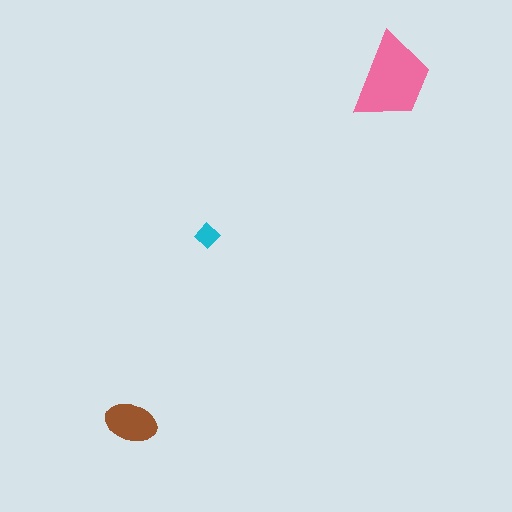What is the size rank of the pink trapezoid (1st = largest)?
1st.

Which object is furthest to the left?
The brown ellipse is leftmost.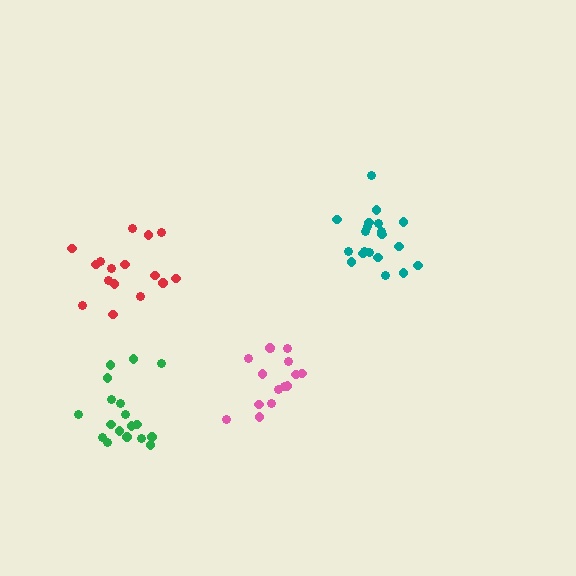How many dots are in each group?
Group 1: 20 dots, Group 2: 16 dots, Group 3: 15 dots, Group 4: 18 dots (69 total).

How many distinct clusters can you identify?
There are 4 distinct clusters.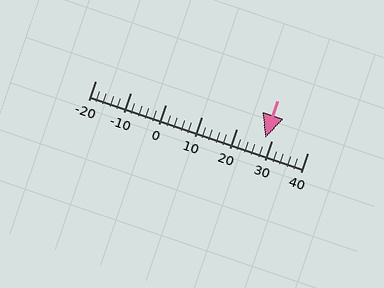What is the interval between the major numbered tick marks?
The major tick marks are spaced 10 units apart.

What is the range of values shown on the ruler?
The ruler shows values from -20 to 40.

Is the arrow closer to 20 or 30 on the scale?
The arrow is closer to 30.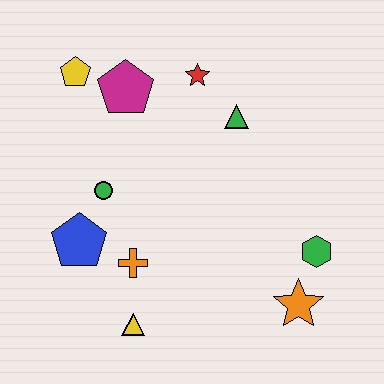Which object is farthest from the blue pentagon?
The green hexagon is farthest from the blue pentagon.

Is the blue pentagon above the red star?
No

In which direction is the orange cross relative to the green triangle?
The orange cross is below the green triangle.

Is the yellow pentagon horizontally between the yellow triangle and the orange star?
No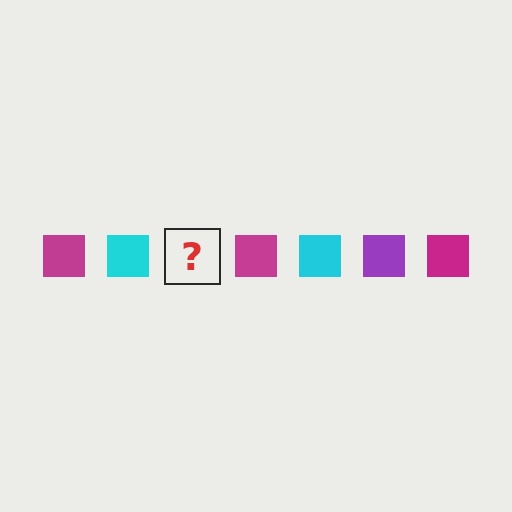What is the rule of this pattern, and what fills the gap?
The rule is that the pattern cycles through magenta, cyan, purple squares. The gap should be filled with a purple square.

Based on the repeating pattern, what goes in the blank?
The blank should be a purple square.